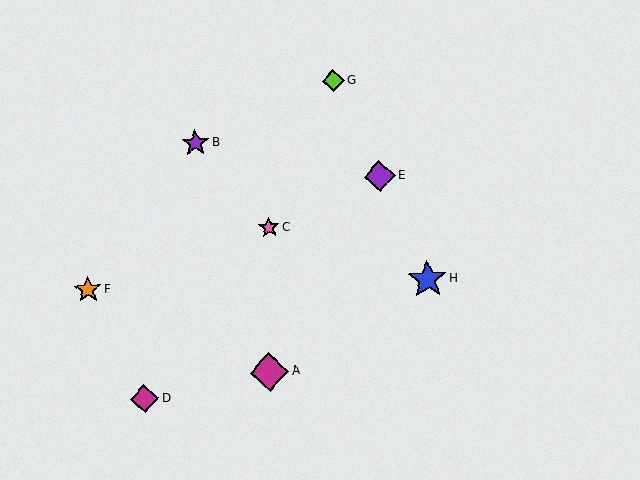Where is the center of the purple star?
The center of the purple star is at (196, 143).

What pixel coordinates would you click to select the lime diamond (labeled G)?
Click at (333, 81) to select the lime diamond G.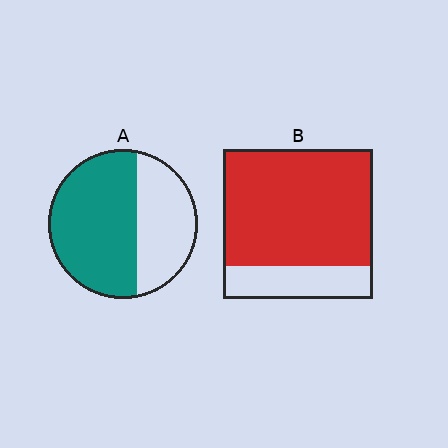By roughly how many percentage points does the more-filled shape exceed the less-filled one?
By roughly 15 percentage points (B over A).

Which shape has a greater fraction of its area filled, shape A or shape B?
Shape B.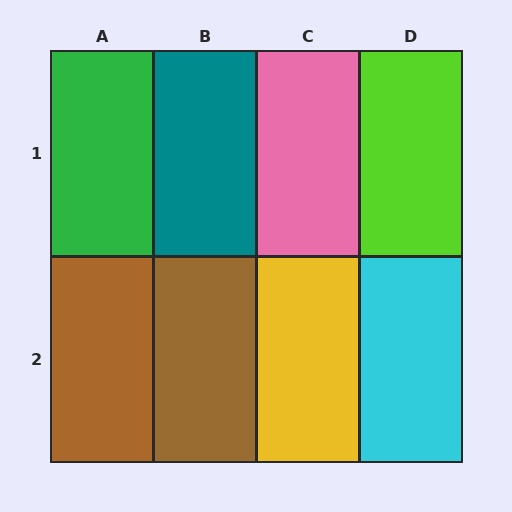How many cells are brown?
2 cells are brown.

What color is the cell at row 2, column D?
Cyan.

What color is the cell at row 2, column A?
Brown.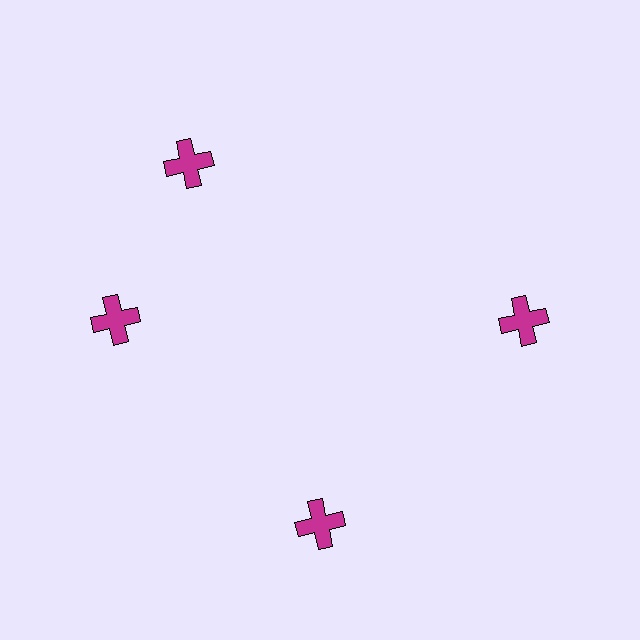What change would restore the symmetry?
The symmetry would be restored by rotating it back into even spacing with its neighbors so that all 4 crosses sit at equal angles and equal distance from the center.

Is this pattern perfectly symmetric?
No. The 4 magenta crosses are arranged in a ring, but one element near the 12 o'clock position is rotated out of alignment along the ring, breaking the 4-fold rotational symmetry.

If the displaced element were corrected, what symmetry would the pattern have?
It would have 4-fold rotational symmetry — the pattern would map onto itself every 90 degrees.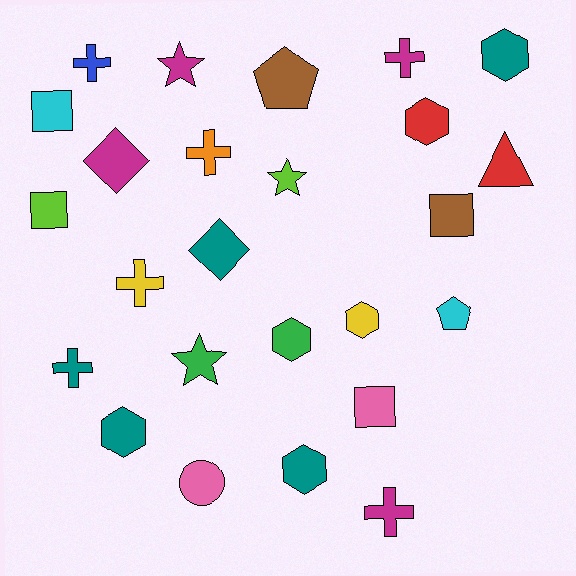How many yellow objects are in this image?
There are 2 yellow objects.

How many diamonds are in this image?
There are 2 diamonds.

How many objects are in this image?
There are 25 objects.